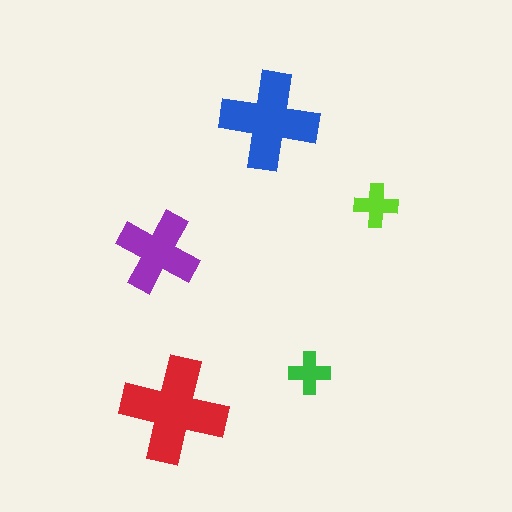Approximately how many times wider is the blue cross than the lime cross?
About 2 times wider.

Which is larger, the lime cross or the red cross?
The red one.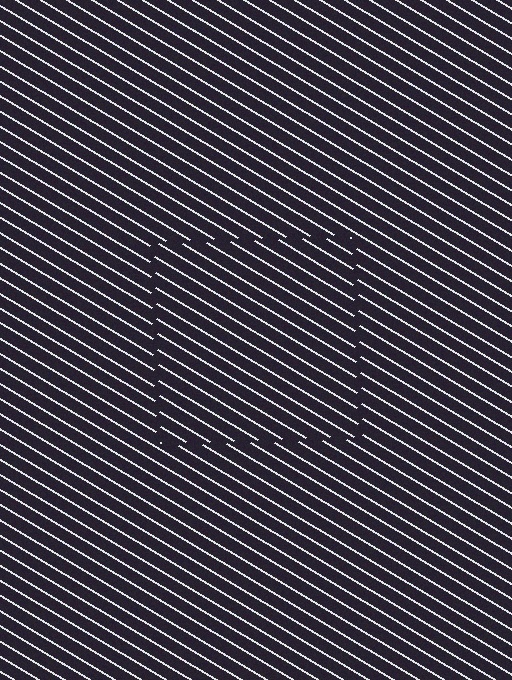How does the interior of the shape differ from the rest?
The interior of the shape contains the same grating, shifted by half a period — the contour is defined by the phase discontinuity where line-ends from the inner and outer gratings abut.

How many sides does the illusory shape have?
4 sides — the line-ends trace a square.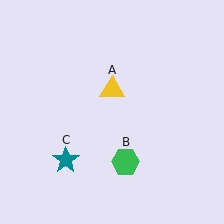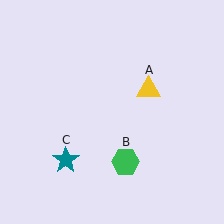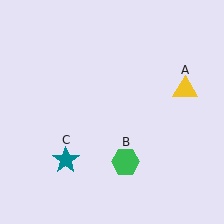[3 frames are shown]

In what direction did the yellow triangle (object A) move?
The yellow triangle (object A) moved right.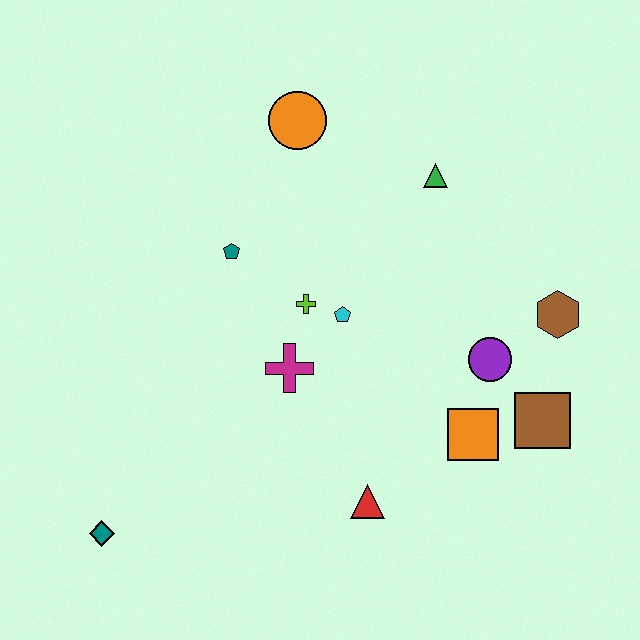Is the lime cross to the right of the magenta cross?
Yes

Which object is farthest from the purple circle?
The teal diamond is farthest from the purple circle.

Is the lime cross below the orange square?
No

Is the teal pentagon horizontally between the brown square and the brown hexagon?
No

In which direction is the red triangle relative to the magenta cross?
The red triangle is below the magenta cross.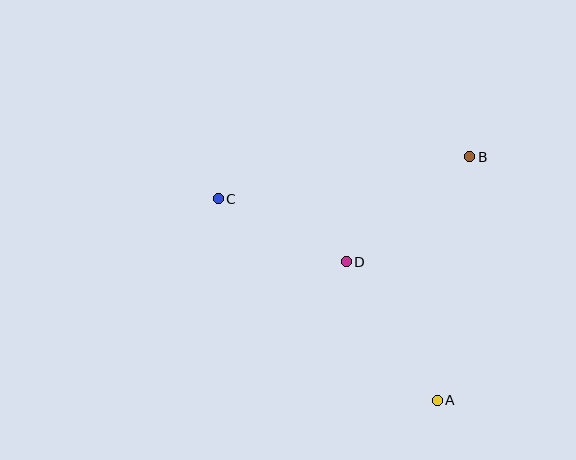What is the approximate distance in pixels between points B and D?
The distance between B and D is approximately 162 pixels.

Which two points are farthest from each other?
Points A and C are farthest from each other.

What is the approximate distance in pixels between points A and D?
The distance between A and D is approximately 166 pixels.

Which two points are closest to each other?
Points C and D are closest to each other.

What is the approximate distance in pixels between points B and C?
The distance between B and C is approximately 255 pixels.